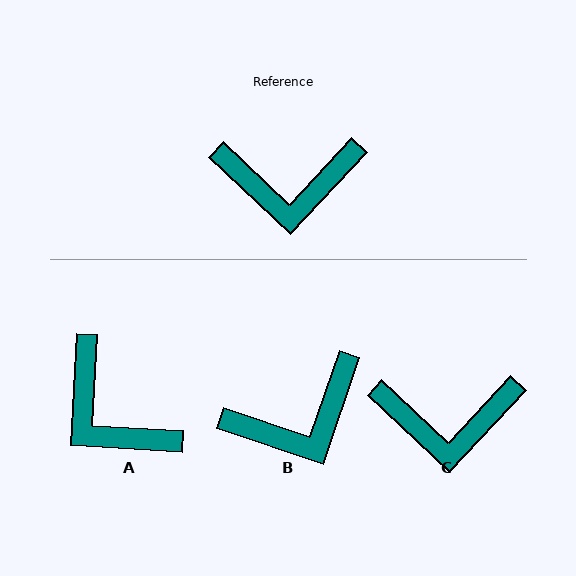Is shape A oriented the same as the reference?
No, it is off by about 50 degrees.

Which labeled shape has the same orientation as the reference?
C.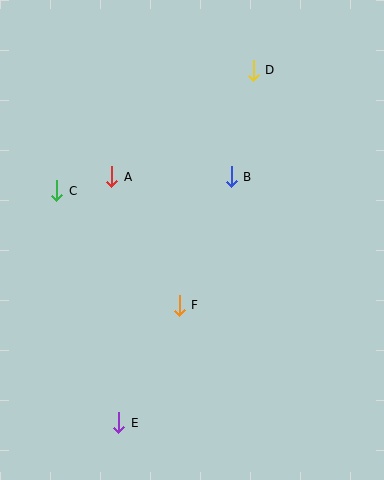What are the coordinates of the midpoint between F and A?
The midpoint between F and A is at (145, 241).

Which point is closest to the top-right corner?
Point D is closest to the top-right corner.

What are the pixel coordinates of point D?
Point D is at (253, 70).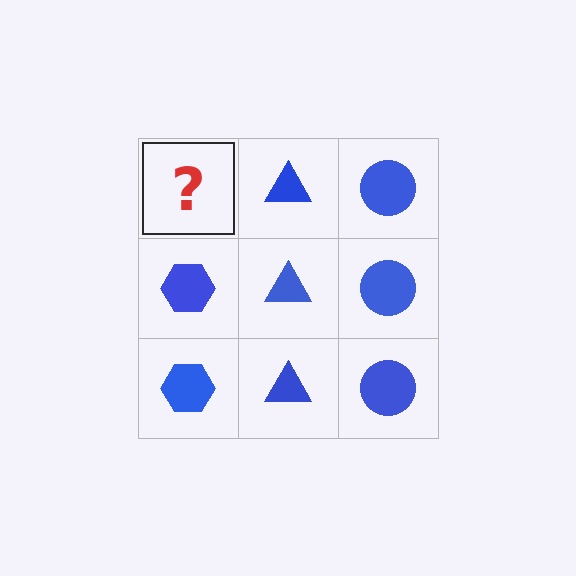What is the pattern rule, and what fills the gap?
The rule is that each column has a consistent shape. The gap should be filled with a blue hexagon.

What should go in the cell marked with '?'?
The missing cell should contain a blue hexagon.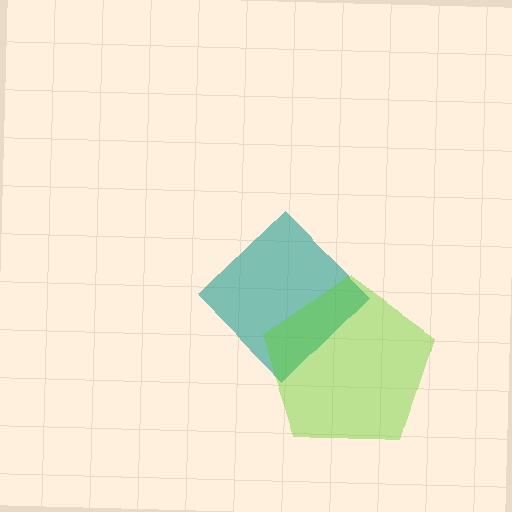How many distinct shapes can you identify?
There are 2 distinct shapes: a teal diamond, a lime pentagon.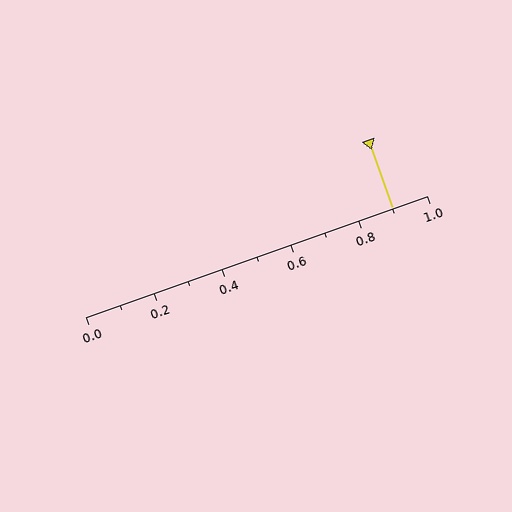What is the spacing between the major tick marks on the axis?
The major ticks are spaced 0.2 apart.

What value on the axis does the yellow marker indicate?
The marker indicates approximately 0.9.